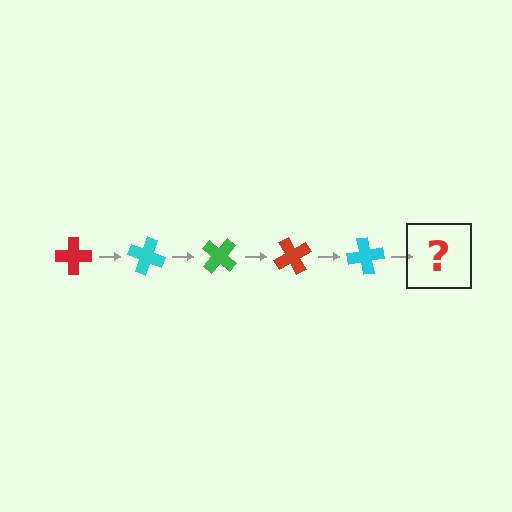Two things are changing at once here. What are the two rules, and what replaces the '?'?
The two rules are that it rotates 20 degrees each step and the color cycles through red, cyan, and green. The '?' should be a green cross, rotated 100 degrees from the start.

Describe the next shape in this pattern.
It should be a green cross, rotated 100 degrees from the start.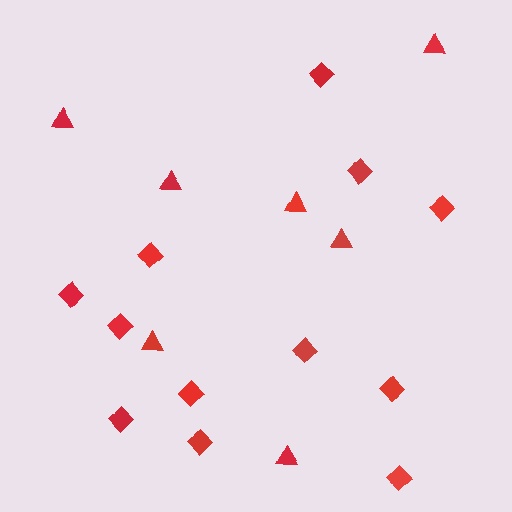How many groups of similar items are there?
There are 2 groups: one group of diamonds (12) and one group of triangles (7).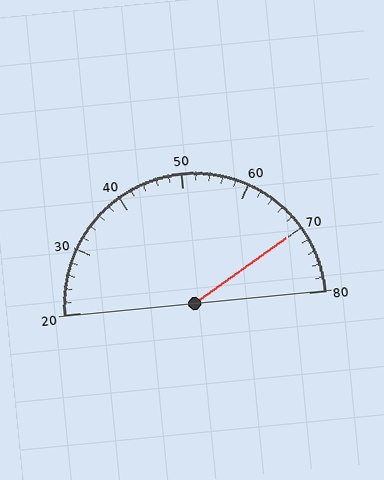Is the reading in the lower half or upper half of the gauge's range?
The reading is in the upper half of the range (20 to 80).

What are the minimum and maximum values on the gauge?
The gauge ranges from 20 to 80.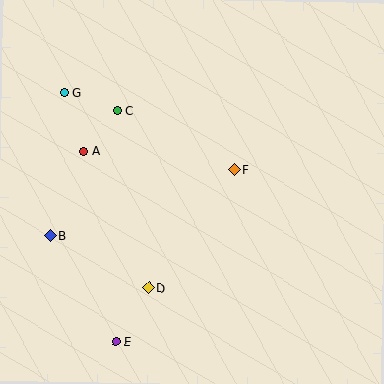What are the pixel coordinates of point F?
Point F is at (235, 169).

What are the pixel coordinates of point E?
Point E is at (116, 341).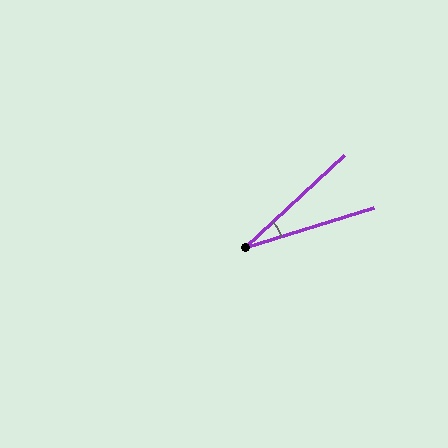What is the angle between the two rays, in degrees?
Approximately 26 degrees.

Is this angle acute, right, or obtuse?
It is acute.